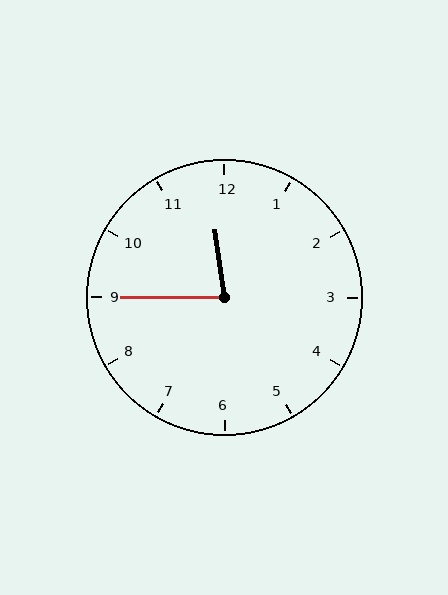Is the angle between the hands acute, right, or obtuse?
It is acute.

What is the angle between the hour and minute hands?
Approximately 82 degrees.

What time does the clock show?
11:45.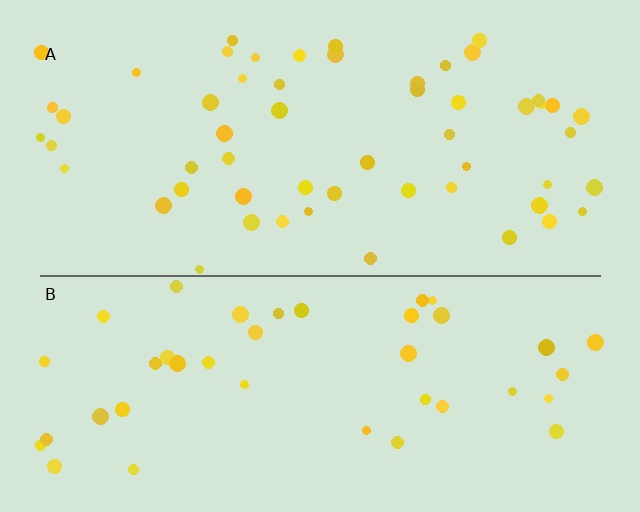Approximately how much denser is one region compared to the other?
Approximately 1.3× — region A over region B.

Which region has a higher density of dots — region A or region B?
A (the top).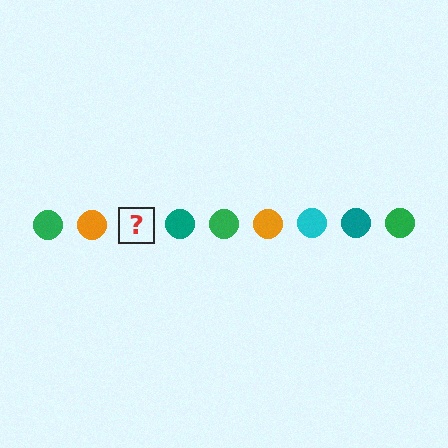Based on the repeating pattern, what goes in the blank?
The blank should be a cyan circle.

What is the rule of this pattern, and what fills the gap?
The rule is that the pattern cycles through green, orange, cyan, teal circles. The gap should be filled with a cyan circle.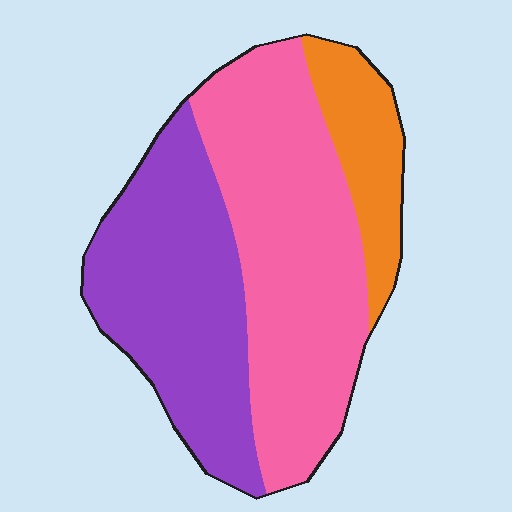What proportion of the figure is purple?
Purple takes up between a quarter and a half of the figure.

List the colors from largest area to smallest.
From largest to smallest: pink, purple, orange.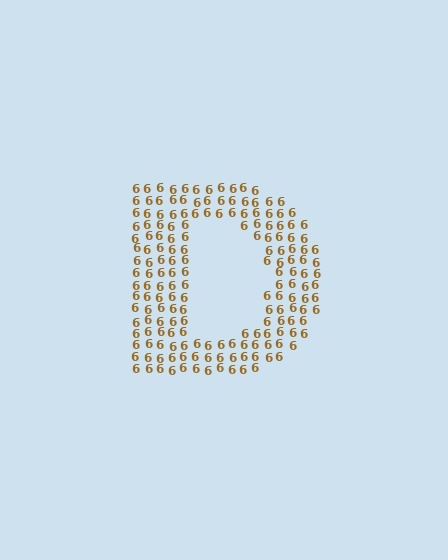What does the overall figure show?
The overall figure shows the letter D.